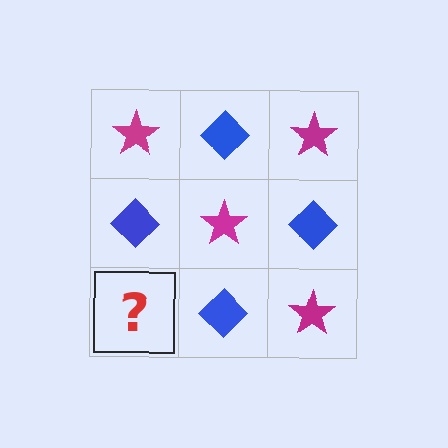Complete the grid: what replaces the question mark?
The question mark should be replaced with a magenta star.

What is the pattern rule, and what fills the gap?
The rule is that it alternates magenta star and blue diamond in a checkerboard pattern. The gap should be filled with a magenta star.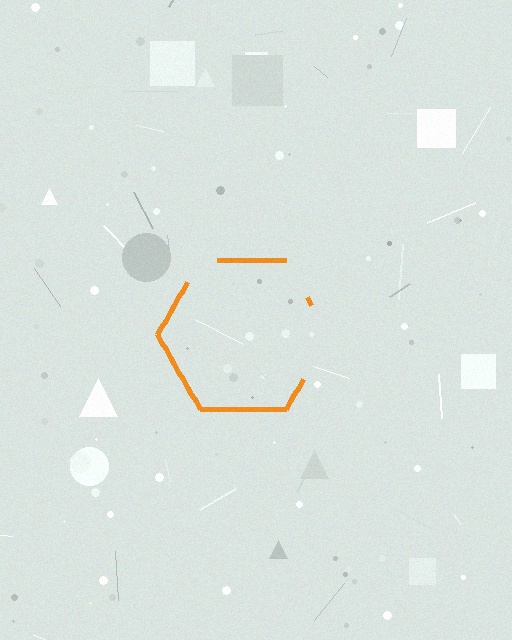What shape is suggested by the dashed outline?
The dashed outline suggests a hexagon.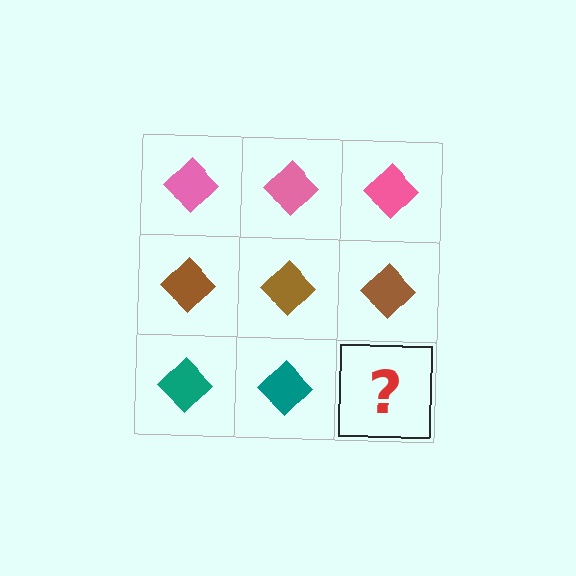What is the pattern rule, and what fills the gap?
The rule is that each row has a consistent color. The gap should be filled with a teal diamond.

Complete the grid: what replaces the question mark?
The question mark should be replaced with a teal diamond.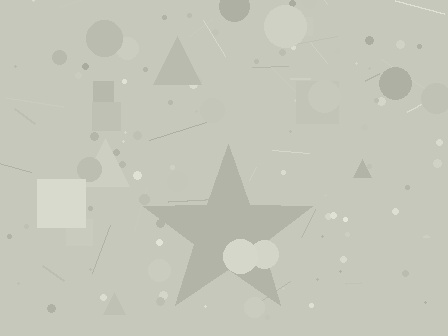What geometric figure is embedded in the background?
A star is embedded in the background.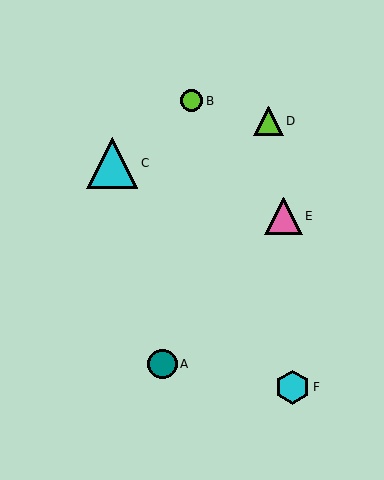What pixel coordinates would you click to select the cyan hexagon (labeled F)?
Click at (292, 387) to select the cyan hexagon F.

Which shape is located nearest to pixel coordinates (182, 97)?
The lime circle (labeled B) at (191, 101) is nearest to that location.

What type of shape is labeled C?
Shape C is a cyan triangle.